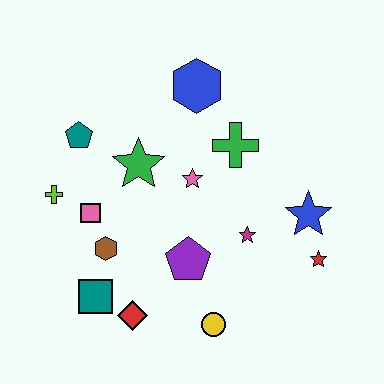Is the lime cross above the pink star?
No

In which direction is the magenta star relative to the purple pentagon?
The magenta star is to the right of the purple pentagon.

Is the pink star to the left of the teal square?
No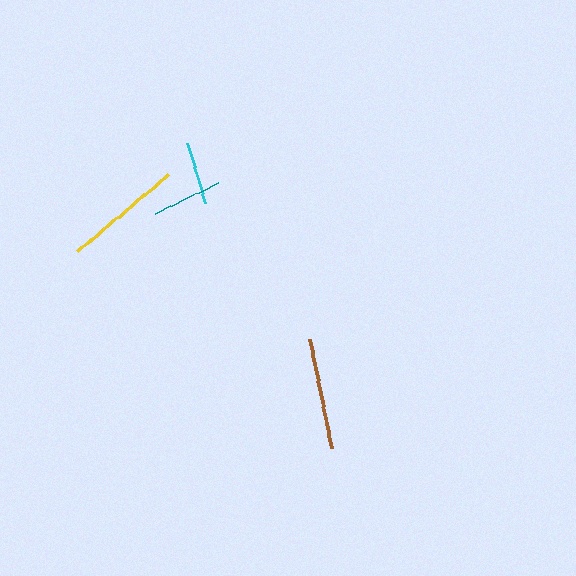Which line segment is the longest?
The yellow line is the longest at approximately 119 pixels.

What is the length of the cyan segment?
The cyan segment is approximately 62 pixels long.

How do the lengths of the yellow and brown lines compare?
The yellow and brown lines are approximately the same length.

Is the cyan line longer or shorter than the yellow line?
The yellow line is longer than the cyan line.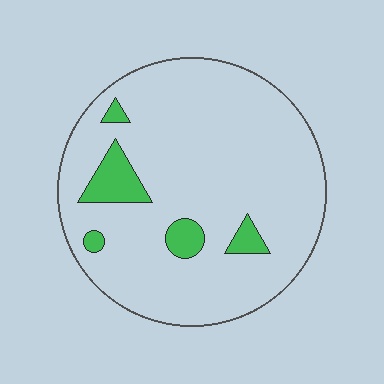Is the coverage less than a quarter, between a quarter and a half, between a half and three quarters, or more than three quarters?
Less than a quarter.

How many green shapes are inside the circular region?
5.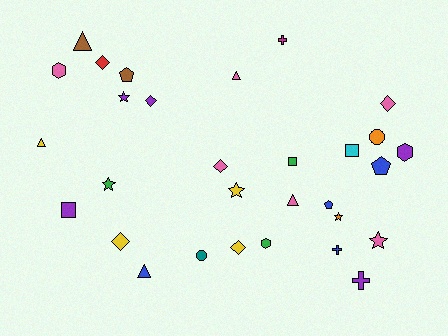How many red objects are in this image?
There is 1 red object.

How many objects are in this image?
There are 30 objects.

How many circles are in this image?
There are 2 circles.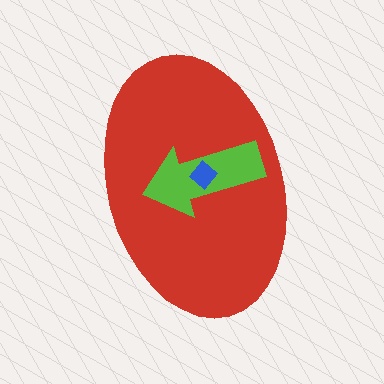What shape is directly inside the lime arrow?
The blue diamond.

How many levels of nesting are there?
3.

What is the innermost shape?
The blue diamond.